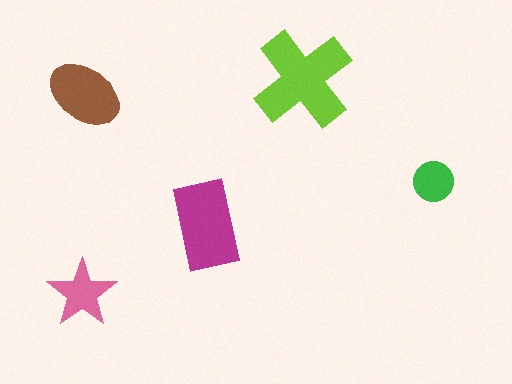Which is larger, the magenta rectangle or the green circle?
The magenta rectangle.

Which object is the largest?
The lime cross.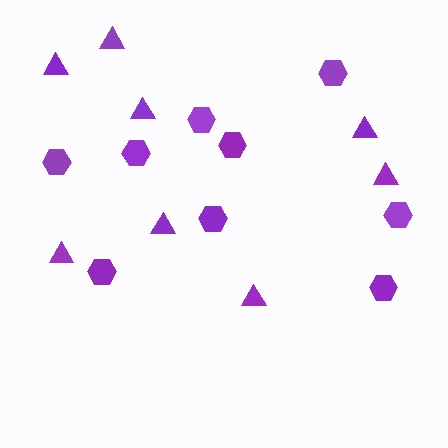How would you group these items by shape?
There are 2 groups: one group of triangles (8) and one group of hexagons (9).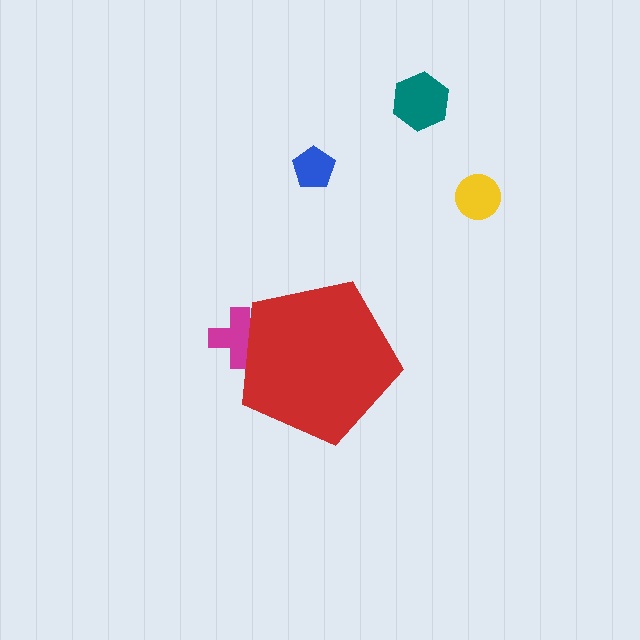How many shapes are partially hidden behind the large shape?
1 shape is partially hidden.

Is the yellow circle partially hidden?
No, the yellow circle is fully visible.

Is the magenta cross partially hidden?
Yes, the magenta cross is partially hidden behind the red pentagon.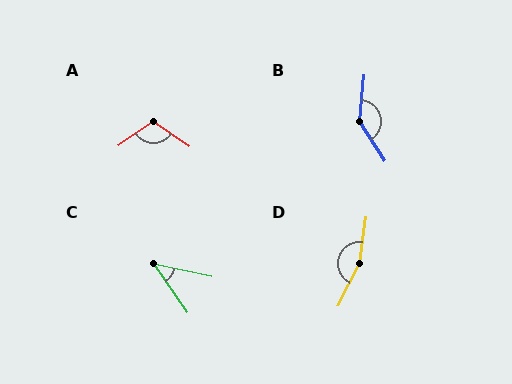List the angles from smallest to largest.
C (43°), A (110°), B (143°), D (161°).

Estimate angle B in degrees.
Approximately 143 degrees.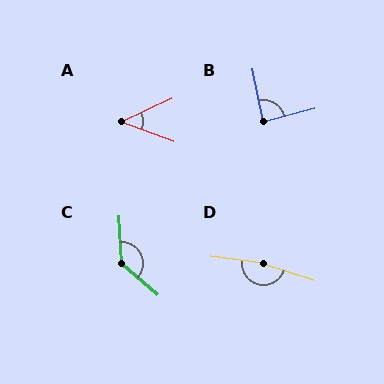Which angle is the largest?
D, at approximately 169 degrees.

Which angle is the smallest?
A, at approximately 46 degrees.